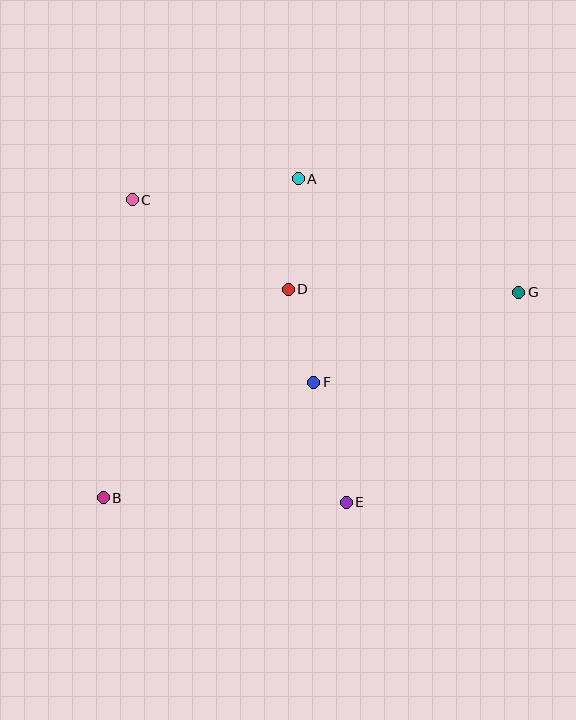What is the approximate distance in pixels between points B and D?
The distance between B and D is approximately 279 pixels.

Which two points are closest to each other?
Points D and F are closest to each other.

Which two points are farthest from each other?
Points B and G are farthest from each other.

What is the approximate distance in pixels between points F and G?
The distance between F and G is approximately 223 pixels.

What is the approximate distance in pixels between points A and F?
The distance between A and F is approximately 204 pixels.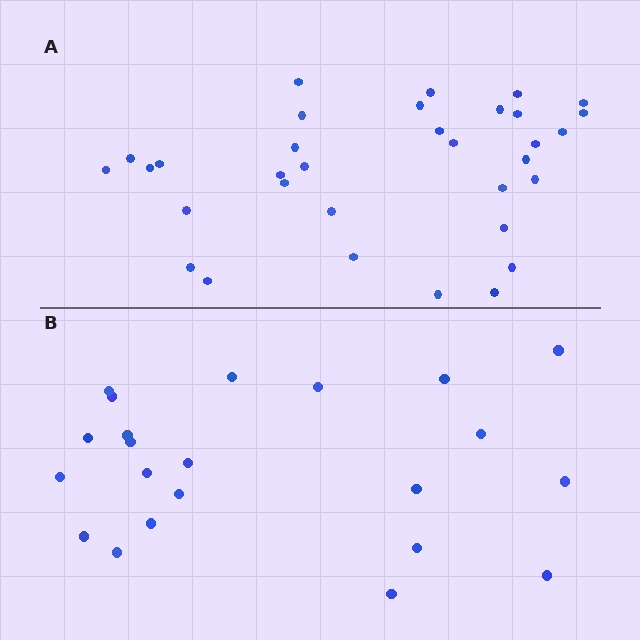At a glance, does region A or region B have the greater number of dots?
Region A (the top region) has more dots.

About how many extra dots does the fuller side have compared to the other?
Region A has roughly 12 or so more dots than region B.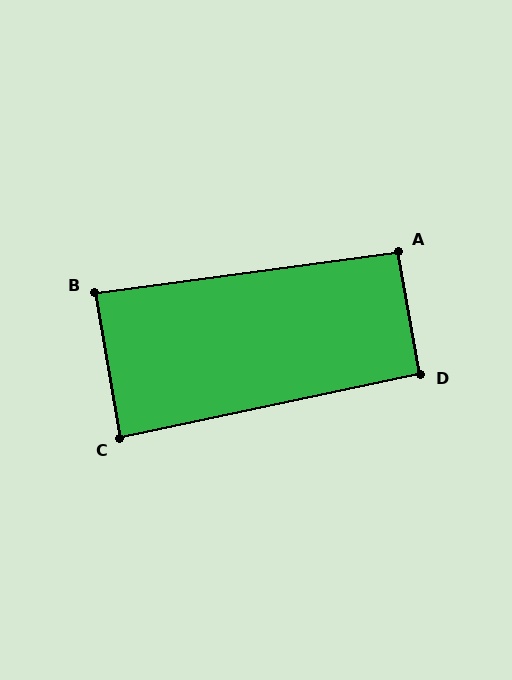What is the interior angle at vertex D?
Approximately 92 degrees (approximately right).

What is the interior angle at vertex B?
Approximately 88 degrees (approximately right).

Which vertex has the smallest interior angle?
C, at approximately 88 degrees.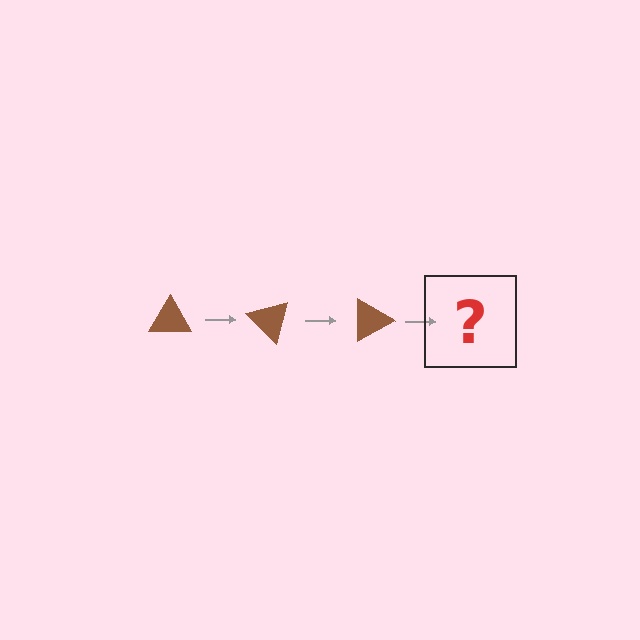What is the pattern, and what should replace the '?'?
The pattern is that the triangle rotates 45 degrees each step. The '?' should be a brown triangle rotated 135 degrees.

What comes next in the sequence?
The next element should be a brown triangle rotated 135 degrees.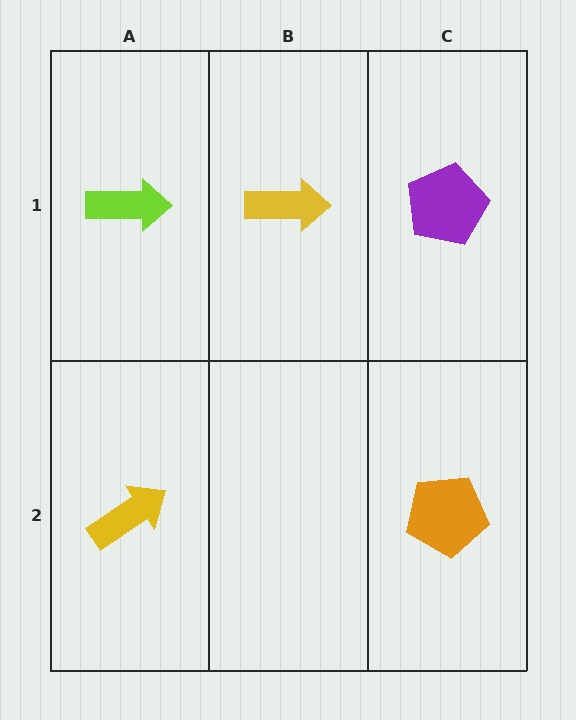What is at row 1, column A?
A lime arrow.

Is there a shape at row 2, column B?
No, that cell is empty.